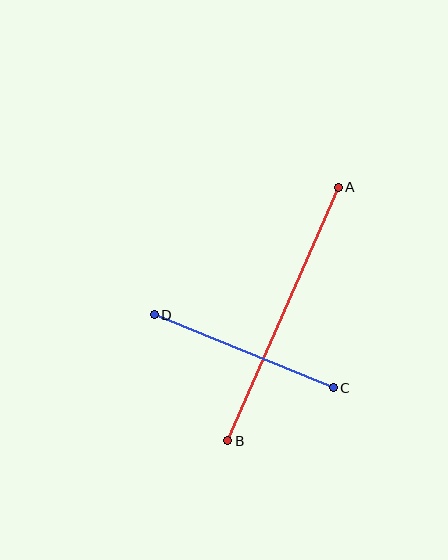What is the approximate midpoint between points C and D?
The midpoint is at approximately (244, 351) pixels.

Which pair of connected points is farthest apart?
Points A and B are farthest apart.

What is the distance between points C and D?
The distance is approximately 194 pixels.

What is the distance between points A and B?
The distance is approximately 276 pixels.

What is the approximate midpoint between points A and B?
The midpoint is at approximately (283, 314) pixels.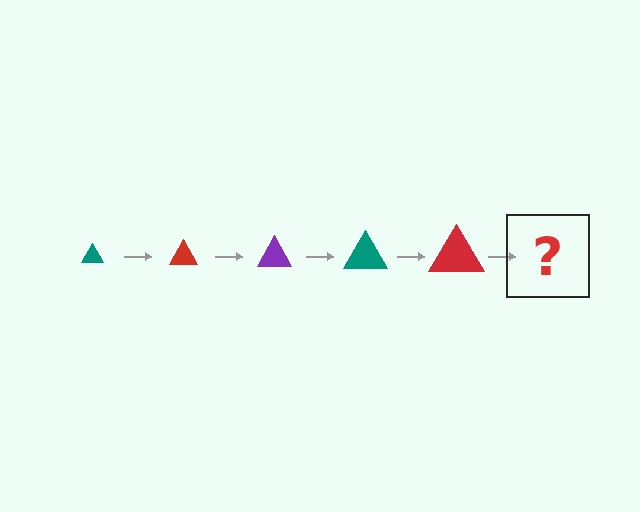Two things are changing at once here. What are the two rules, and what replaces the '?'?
The two rules are that the triangle grows larger each step and the color cycles through teal, red, and purple. The '?' should be a purple triangle, larger than the previous one.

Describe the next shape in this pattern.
It should be a purple triangle, larger than the previous one.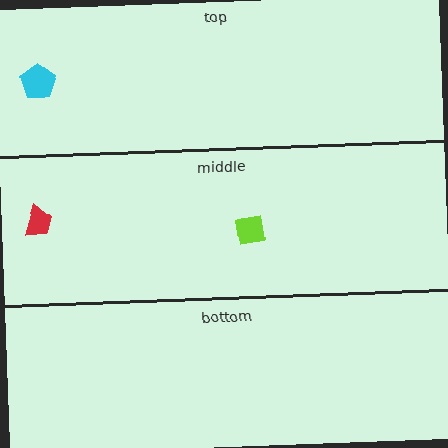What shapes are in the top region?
The cyan pentagon.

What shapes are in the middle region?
The red trapezoid, the lime square.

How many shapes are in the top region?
1.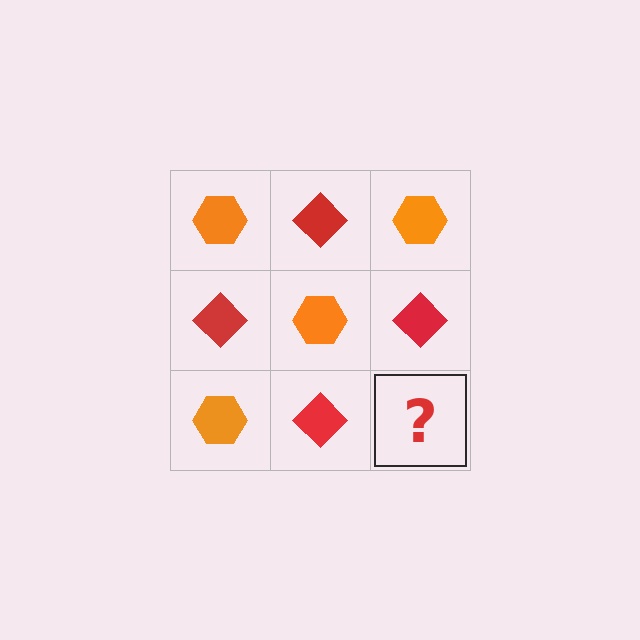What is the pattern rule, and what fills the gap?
The rule is that it alternates orange hexagon and red diamond in a checkerboard pattern. The gap should be filled with an orange hexagon.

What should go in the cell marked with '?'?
The missing cell should contain an orange hexagon.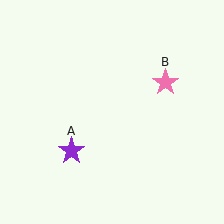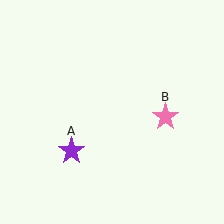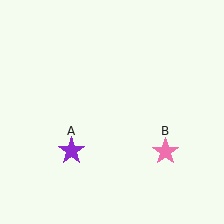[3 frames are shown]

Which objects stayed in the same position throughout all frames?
Purple star (object A) remained stationary.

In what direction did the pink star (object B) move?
The pink star (object B) moved down.